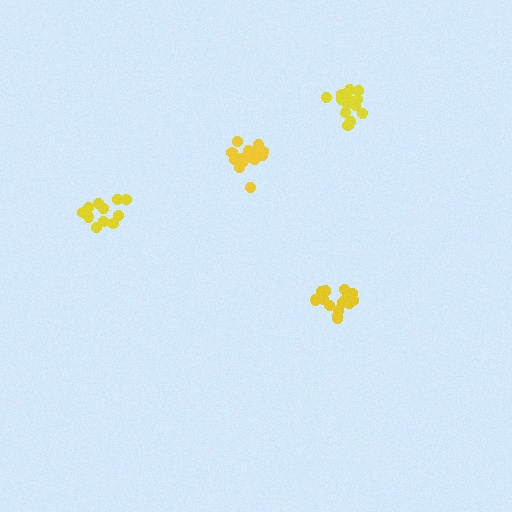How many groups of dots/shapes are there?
There are 4 groups.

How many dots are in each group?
Group 1: 11 dots, Group 2: 14 dots, Group 3: 15 dots, Group 4: 15 dots (55 total).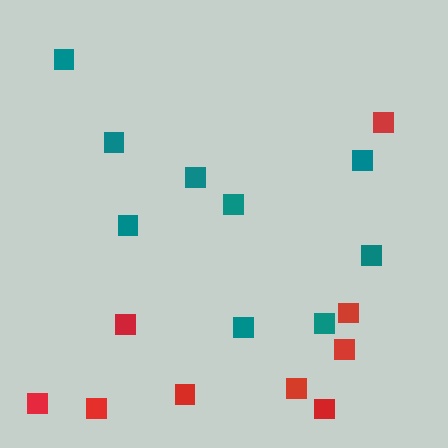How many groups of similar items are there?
There are 2 groups: one group of teal squares (9) and one group of red squares (9).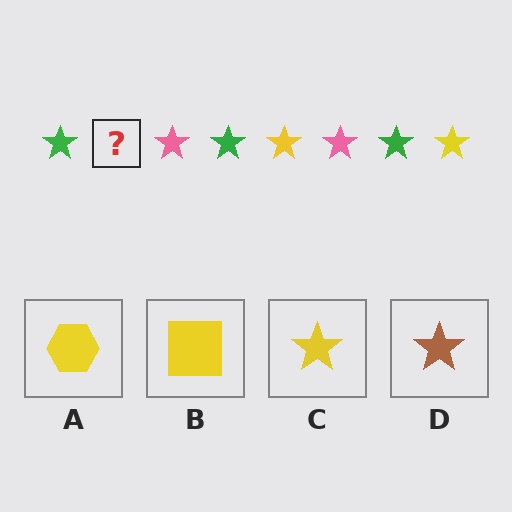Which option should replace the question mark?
Option C.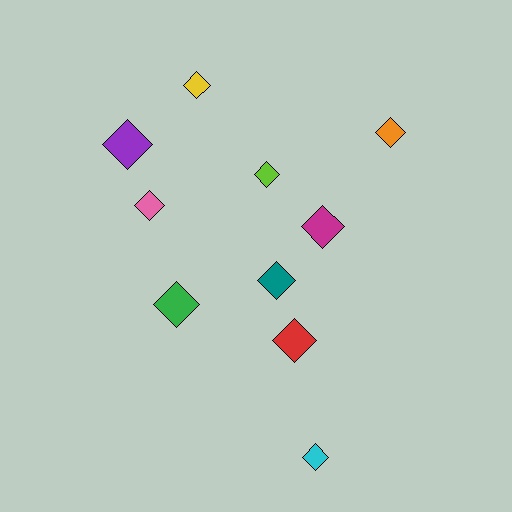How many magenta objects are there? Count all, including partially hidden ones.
There is 1 magenta object.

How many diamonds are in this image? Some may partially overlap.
There are 10 diamonds.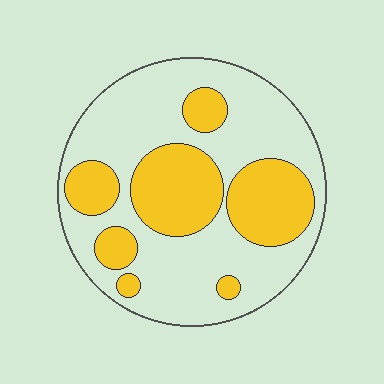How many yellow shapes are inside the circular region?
7.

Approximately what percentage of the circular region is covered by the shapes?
Approximately 35%.